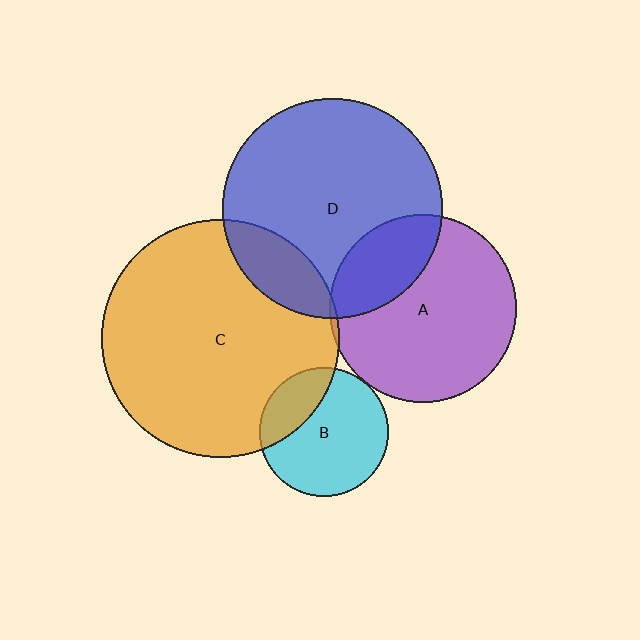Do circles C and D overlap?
Yes.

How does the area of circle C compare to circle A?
Approximately 1.6 times.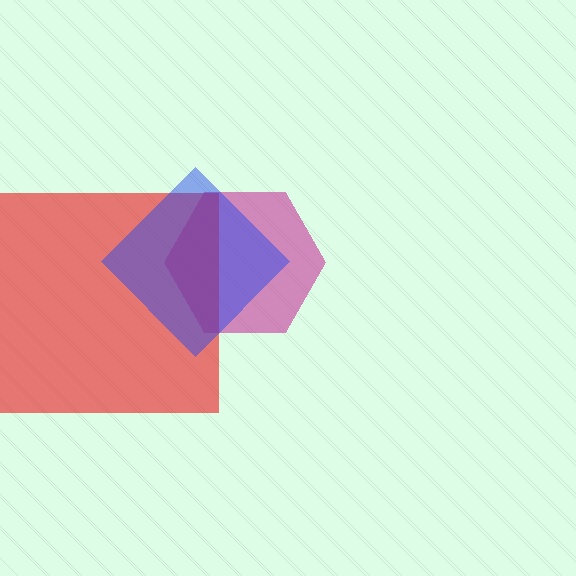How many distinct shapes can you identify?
There are 3 distinct shapes: a magenta hexagon, a red square, a blue diamond.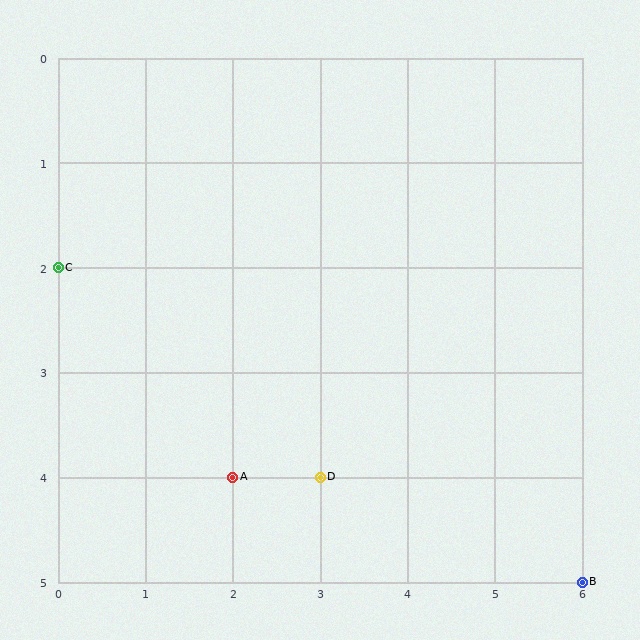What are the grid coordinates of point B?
Point B is at grid coordinates (6, 5).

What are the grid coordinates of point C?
Point C is at grid coordinates (0, 2).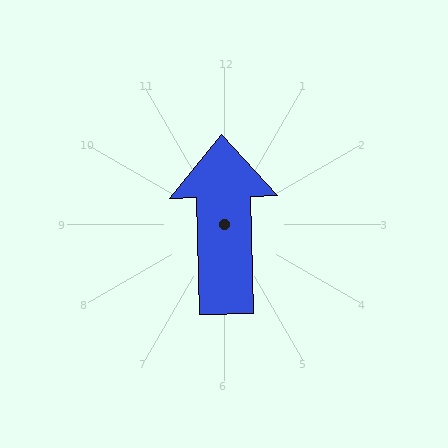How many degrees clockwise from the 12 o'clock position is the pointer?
Approximately 359 degrees.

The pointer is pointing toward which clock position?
Roughly 12 o'clock.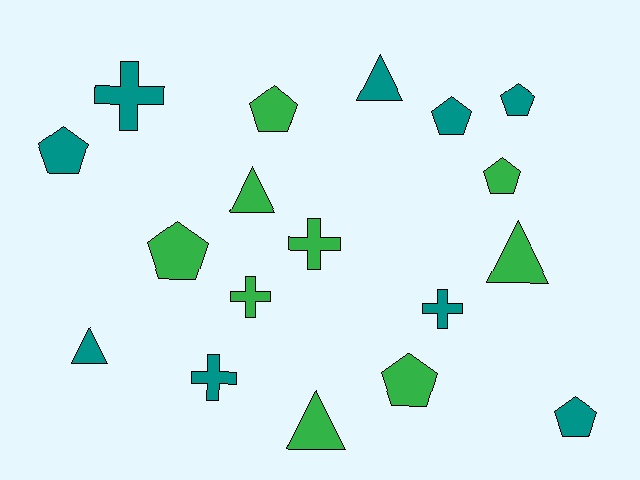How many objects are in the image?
There are 18 objects.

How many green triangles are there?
There are 3 green triangles.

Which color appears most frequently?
Green, with 9 objects.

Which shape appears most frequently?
Pentagon, with 8 objects.